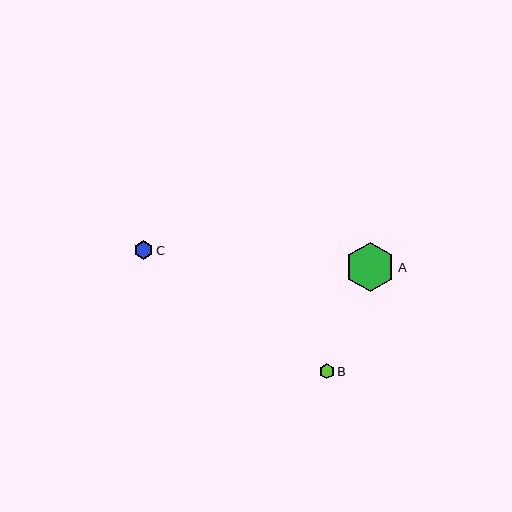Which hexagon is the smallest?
Hexagon B is the smallest with a size of approximately 15 pixels.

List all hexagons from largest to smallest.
From largest to smallest: A, C, B.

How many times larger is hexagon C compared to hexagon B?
Hexagon C is approximately 1.2 times the size of hexagon B.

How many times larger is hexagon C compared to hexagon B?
Hexagon C is approximately 1.2 times the size of hexagon B.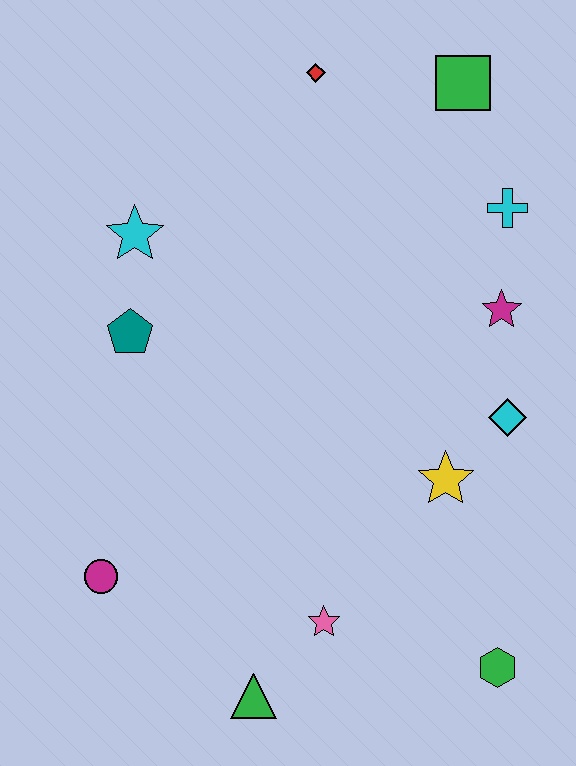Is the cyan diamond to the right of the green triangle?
Yes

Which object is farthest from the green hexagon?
The red diamond is farthest from the green hexagon.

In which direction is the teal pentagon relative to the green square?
The teal pentagon is to the left of the green square.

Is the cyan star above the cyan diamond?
Yes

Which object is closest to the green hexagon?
The pink star is closest to the green hexagon.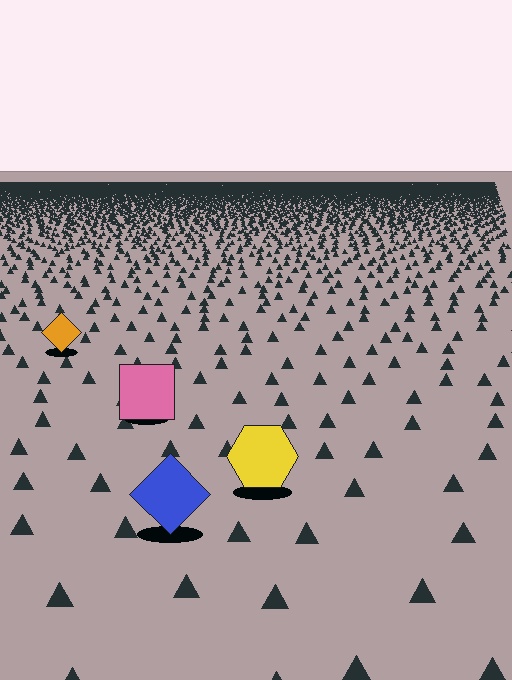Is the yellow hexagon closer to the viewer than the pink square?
Yes. The yellow hexagon is closer — you can tell from the texture gradient: the ground texture is coarser near it.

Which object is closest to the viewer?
The blue diamond is closest. The texture marks near it are larger and more spread out.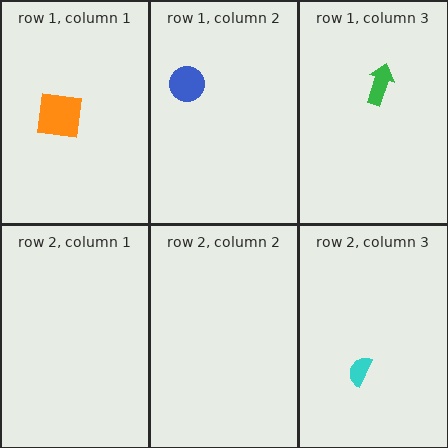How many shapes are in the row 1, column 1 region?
1.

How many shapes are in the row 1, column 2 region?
1.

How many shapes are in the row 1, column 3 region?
1.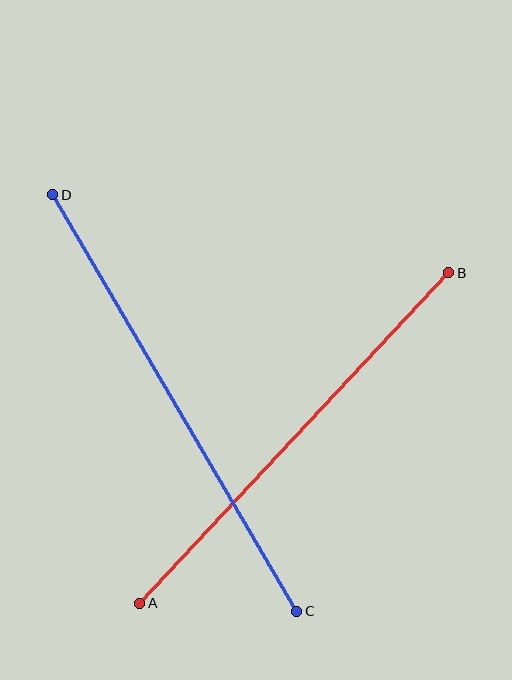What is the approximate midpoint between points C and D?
The midpoint is at approximately (175, 403) pixels.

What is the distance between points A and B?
The distance is approximately 453 pixels.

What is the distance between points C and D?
The distance is approximately 483 pixels.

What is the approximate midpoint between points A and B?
The midpoint is at approximately (294, 438) pixels.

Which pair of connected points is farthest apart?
Points C and D are farthest apart.